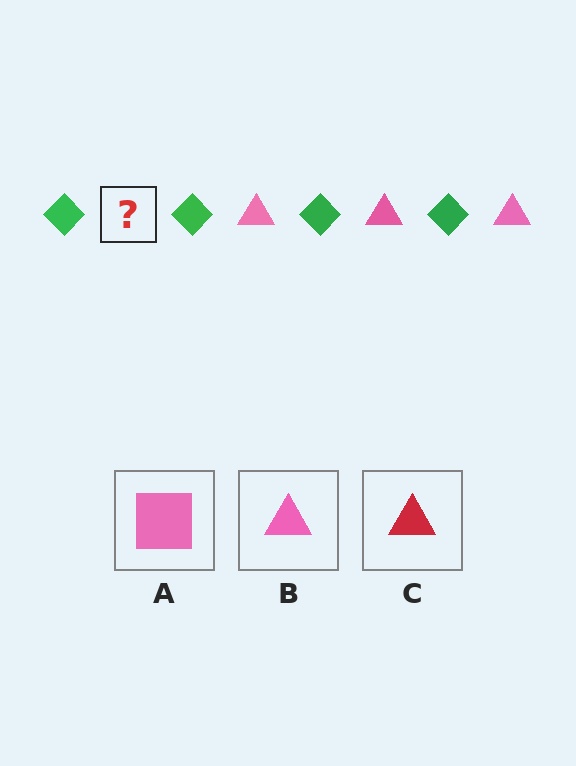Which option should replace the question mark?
Option B.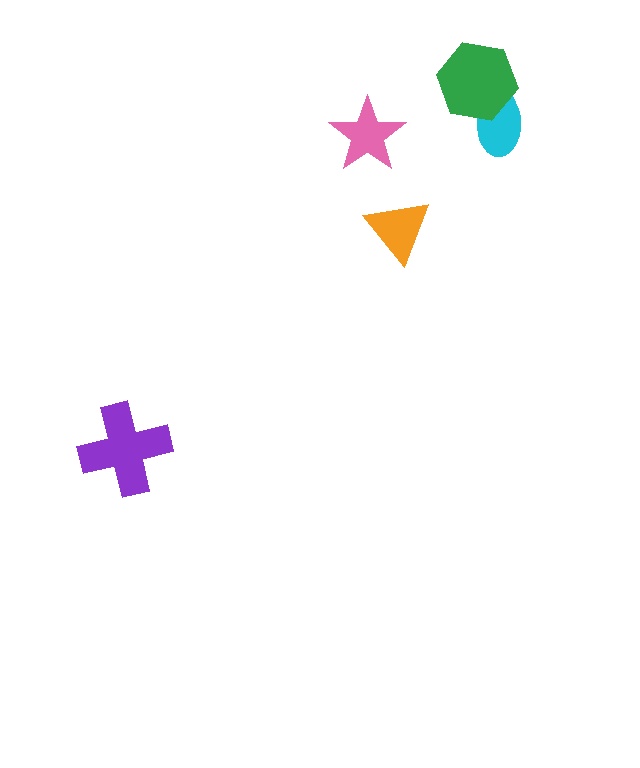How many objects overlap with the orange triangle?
0 objects overlap with the orange triangle.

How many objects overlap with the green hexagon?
1 object overlaps with the green hexagon.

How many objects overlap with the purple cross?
0 objects overlap with the purple cross.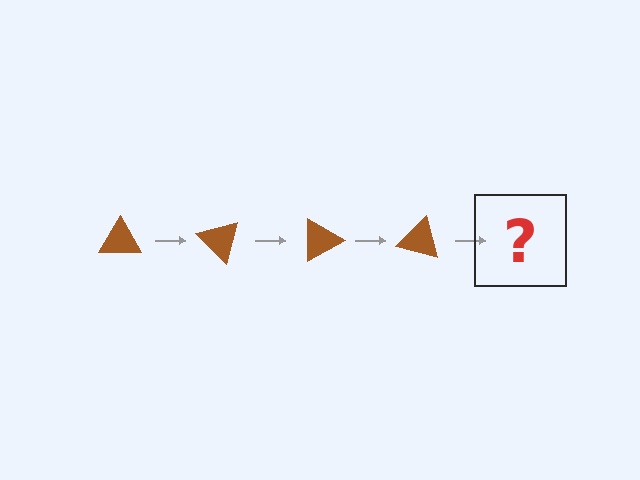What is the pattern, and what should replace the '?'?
The pattern is that the triangle rotates 45 degrees each step. The '?' should be a brown triangle rotated 180 degrees.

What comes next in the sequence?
The next element should be a brown triangle rotated 180 degrees.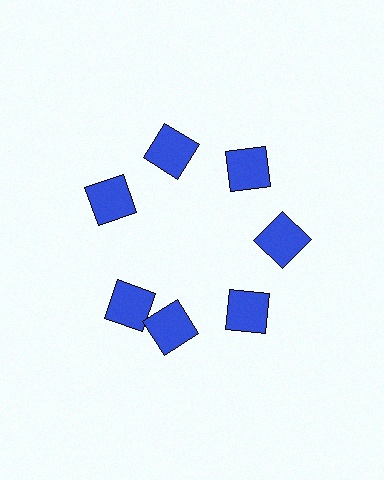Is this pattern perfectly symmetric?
No. The 7 blue squares are arranged in a ring, but one element near the 8 o'clock position is rotated out of alignment along the ring, breaking the 7-fold rotational symmetry.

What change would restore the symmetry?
The symmetry would be restored by rotating it back into even spacing with its neighbors so that all 7 squares sit at equal angles and equal distance from the center.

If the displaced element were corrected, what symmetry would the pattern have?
It would have 7-fold rotational symmetry — the pattern would map onto itself every 51 degrees.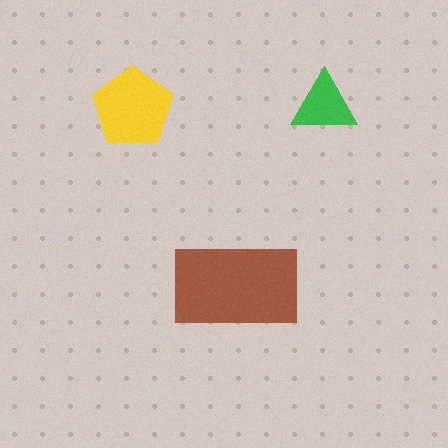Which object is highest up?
The green triangle is topmost.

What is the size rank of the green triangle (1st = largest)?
3rd.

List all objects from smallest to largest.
The green triangle, the yellow pentagon, the brown rectangle.